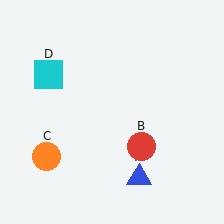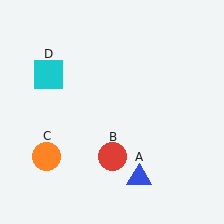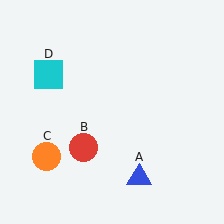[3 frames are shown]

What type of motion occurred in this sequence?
The red circle (object B) rotated clockwise around the center of the scene.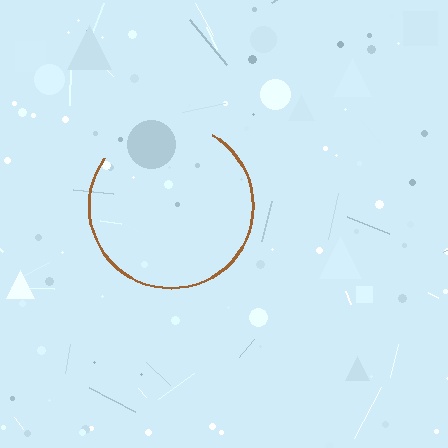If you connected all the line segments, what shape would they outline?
They would outline a circle.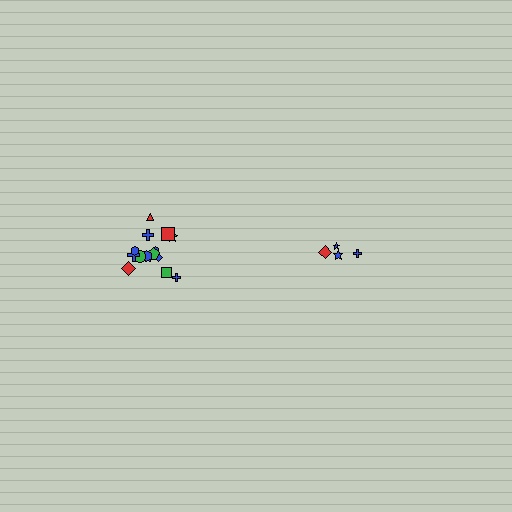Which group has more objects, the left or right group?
The left group.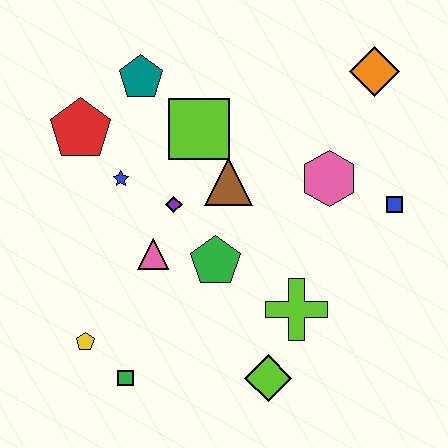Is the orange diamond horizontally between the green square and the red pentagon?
No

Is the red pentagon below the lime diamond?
No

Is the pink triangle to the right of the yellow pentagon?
Yes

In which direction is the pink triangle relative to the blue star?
The pink triangle is below the blue star.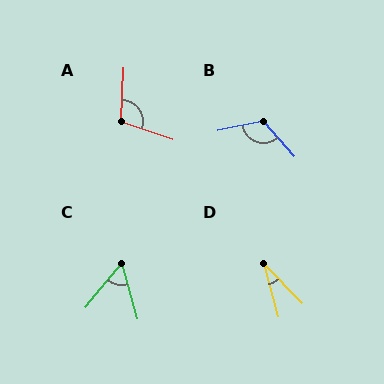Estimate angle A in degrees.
Approximately 106 degrees.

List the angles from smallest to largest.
D (29°), C (55°), A (106°), B (120°).